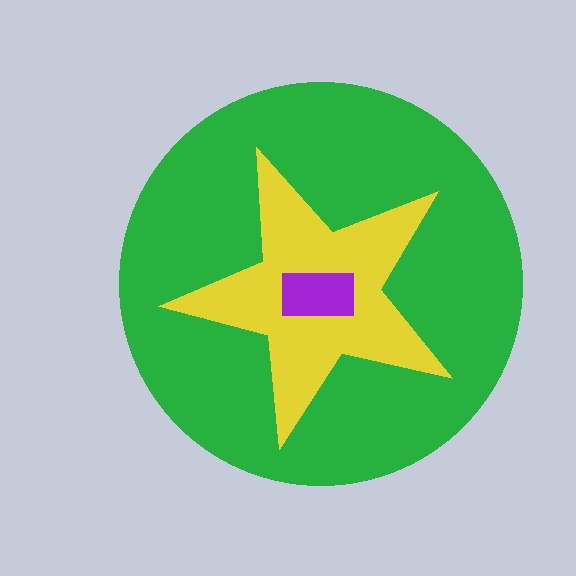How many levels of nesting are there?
3.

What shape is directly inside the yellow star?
The purple rectangle.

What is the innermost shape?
The purple rectangle.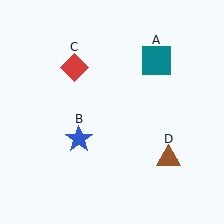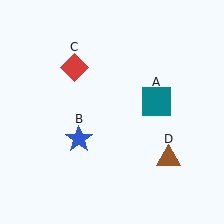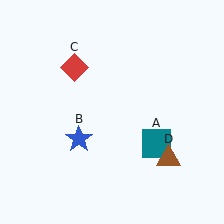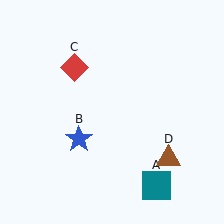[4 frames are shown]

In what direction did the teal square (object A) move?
The teal square (object A) moved down.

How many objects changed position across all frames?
1 object changed position: teal square (object A).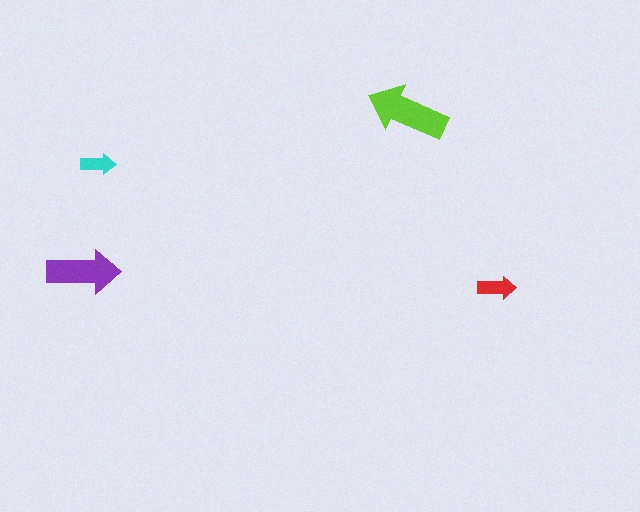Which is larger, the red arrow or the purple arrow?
The purple one.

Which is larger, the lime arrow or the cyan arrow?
The lime one.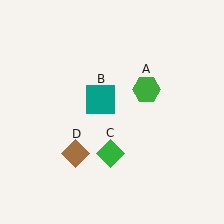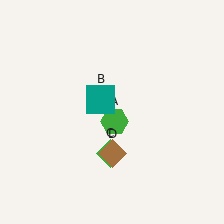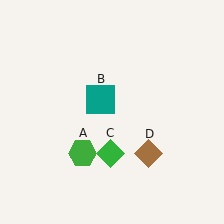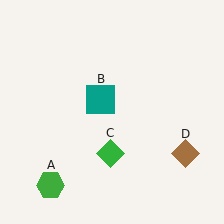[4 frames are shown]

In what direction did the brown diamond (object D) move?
The brown diamond (object D) moved right.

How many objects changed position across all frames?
2 objects changed position: green hexagon (object A), brown diamond (object D).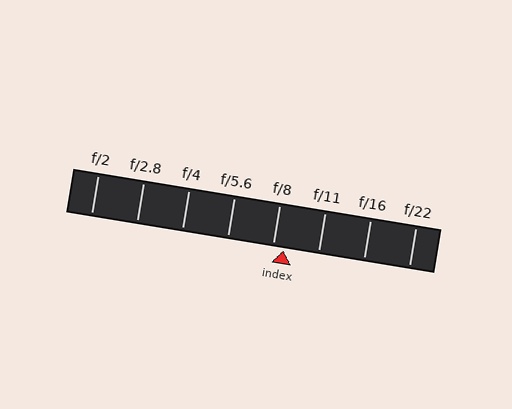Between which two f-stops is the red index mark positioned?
The index mark is between f/8 and f/11.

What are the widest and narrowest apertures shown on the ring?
The widest aperture shown is f/2 and the narrowest is f/22.